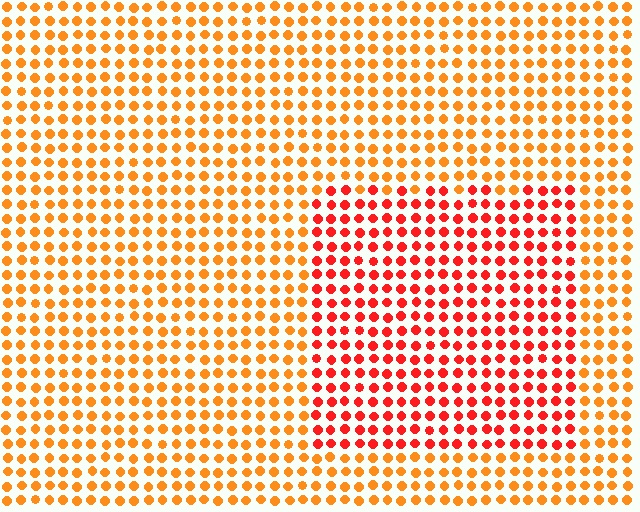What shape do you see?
I see a rectangle.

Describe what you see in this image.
The image is filled with small orange elements in a uniform arrangement. A rectangle-shaped region is visible where the elements are tinted to a slightly different hue, forming a subtle color boundary.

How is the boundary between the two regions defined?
The boundary is defined purely by a slight shift in hue (about 31 degrees). Spacing, size, and orientation are identical on both sides.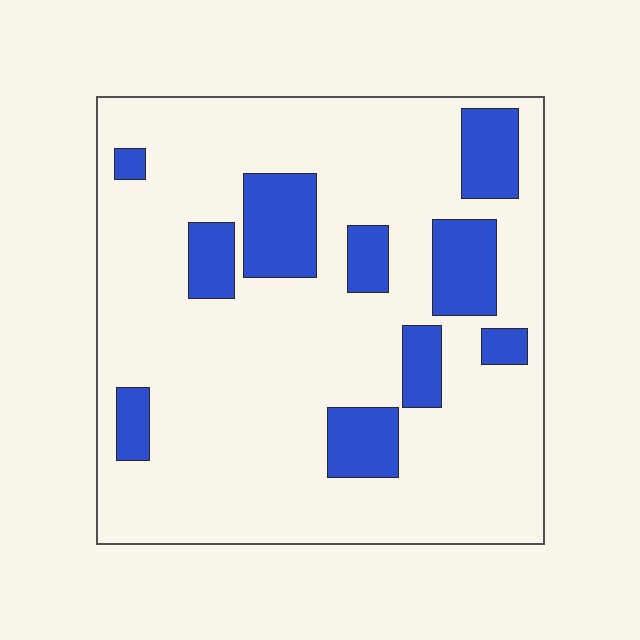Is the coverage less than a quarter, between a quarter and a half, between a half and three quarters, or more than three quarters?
Less than a quarter.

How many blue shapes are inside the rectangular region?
10.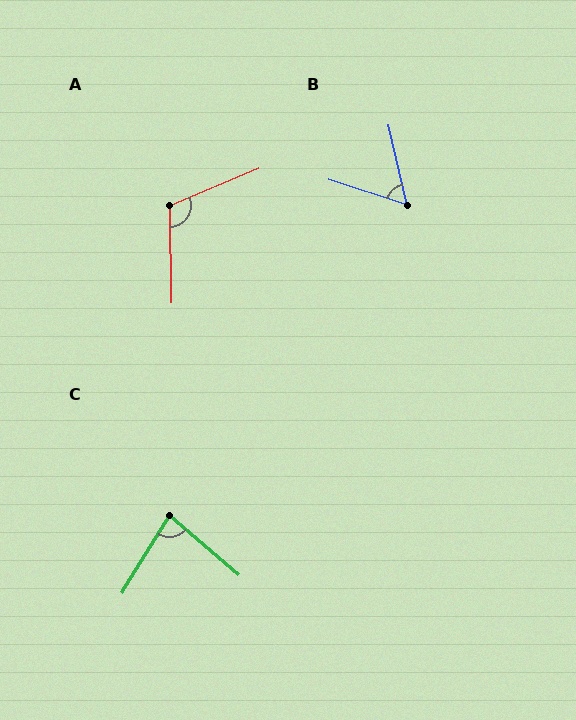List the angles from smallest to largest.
B (59°), C (81°), A (112°).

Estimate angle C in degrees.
Approximately 81 degrees.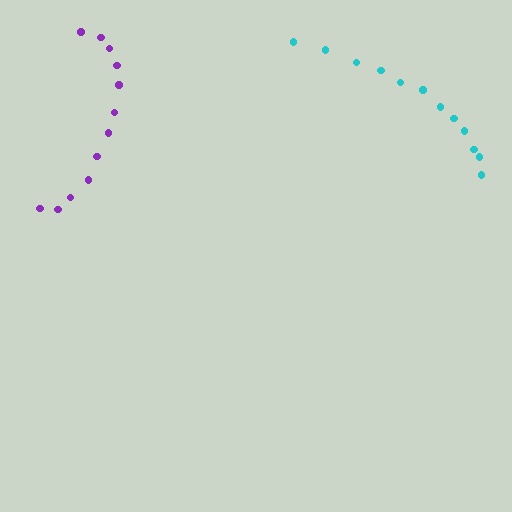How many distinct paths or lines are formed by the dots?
There are 2 distinct paths.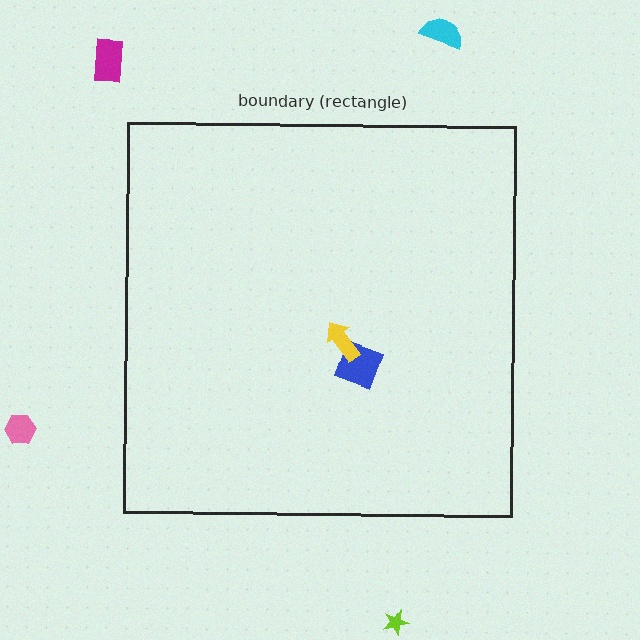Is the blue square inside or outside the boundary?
Inside.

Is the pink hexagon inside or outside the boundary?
Outside.